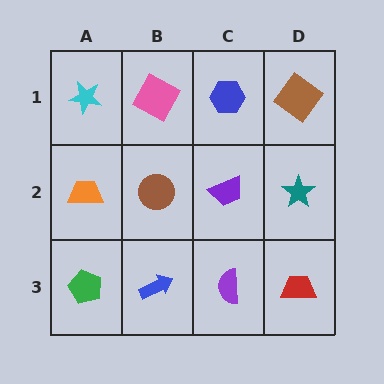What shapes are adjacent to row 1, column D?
A teal star (row 2, column D), a blue hexagon (row 1, column C).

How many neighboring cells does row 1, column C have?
3.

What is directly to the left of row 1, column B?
A cyan star.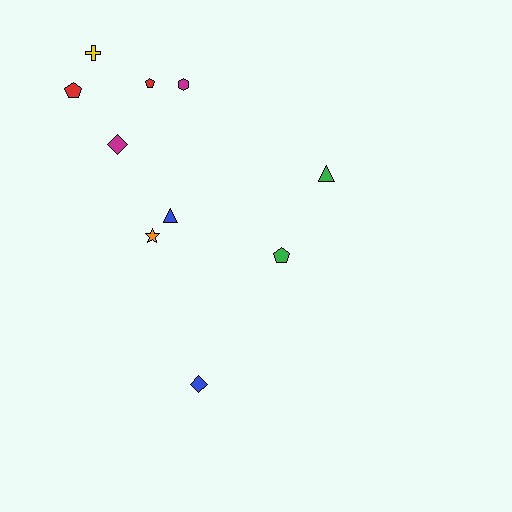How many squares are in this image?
There are no squares.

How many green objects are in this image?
There are 2 green objects.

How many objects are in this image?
There are 10 objects.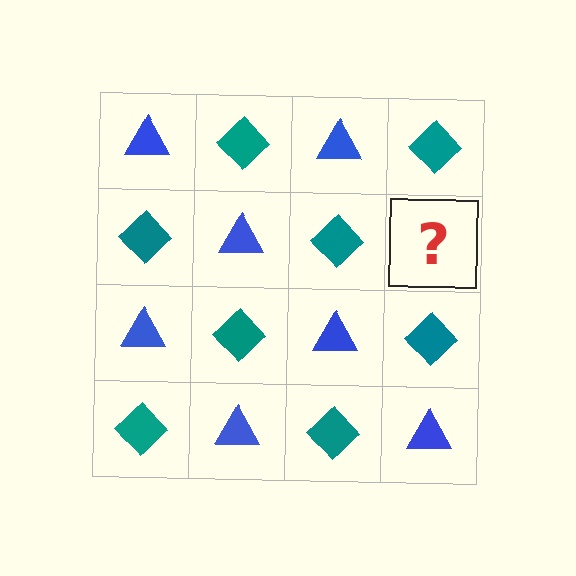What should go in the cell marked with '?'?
The missing cell should contain a blue triangle.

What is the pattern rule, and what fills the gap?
The rule is that it alternates blue triangle and teal diamond in a checkerboard pattern. The gap should be filled with a blue triangle.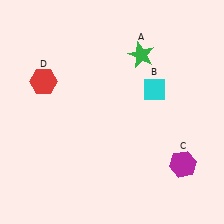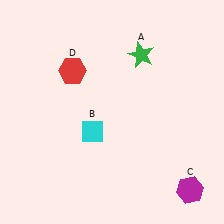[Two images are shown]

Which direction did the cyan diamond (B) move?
The cyan diamond (B) moved left.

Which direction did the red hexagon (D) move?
The red hexagon (D) moved right.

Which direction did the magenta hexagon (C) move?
The magenta hexagon (C) moved down.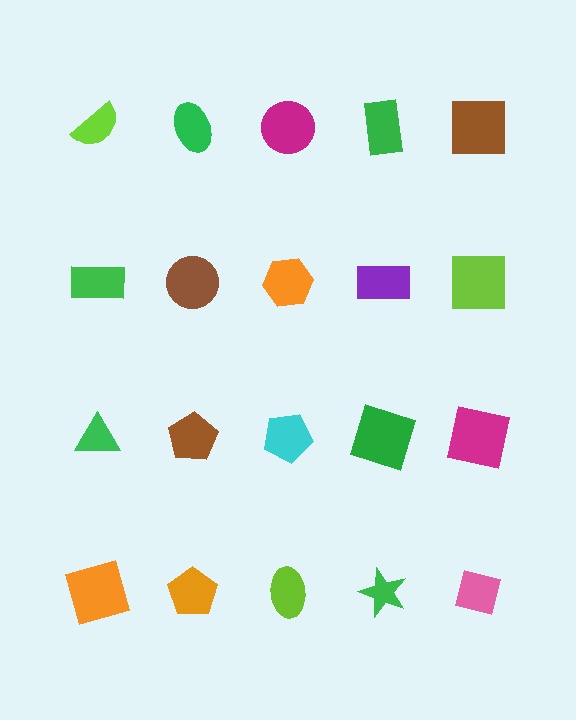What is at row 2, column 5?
A lime square.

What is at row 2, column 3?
An orange hexagon.